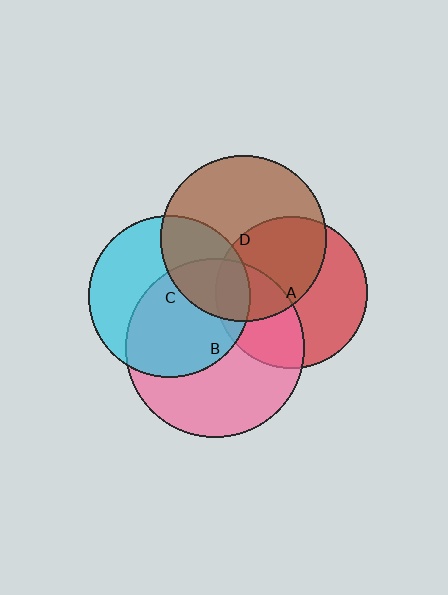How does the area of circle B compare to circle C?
Approximately 1.2 times.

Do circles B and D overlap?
Yes.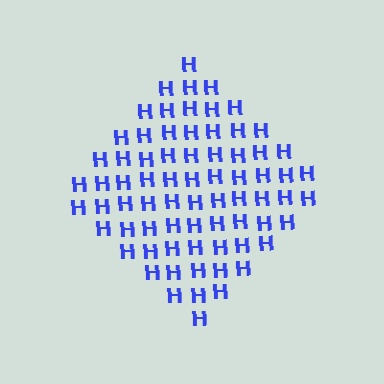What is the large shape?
The large shape is a diamond.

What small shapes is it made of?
It is made of small letter H's.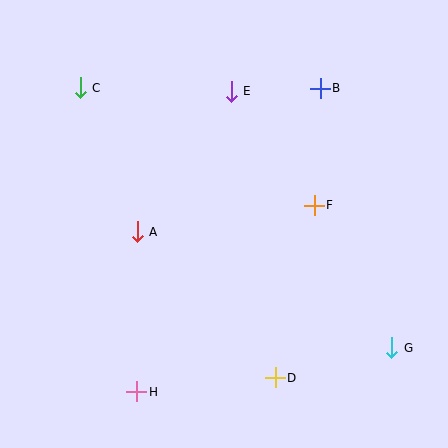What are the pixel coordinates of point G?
Point G is at (392, 348).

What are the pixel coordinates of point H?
Point H is at (137, 392).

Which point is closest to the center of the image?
Point A at (137, 232) is closest to the center.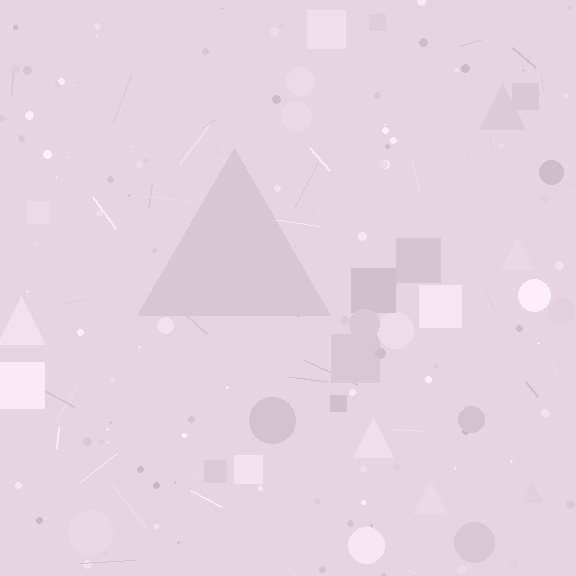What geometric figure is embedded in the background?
A triangle is embedded in the background.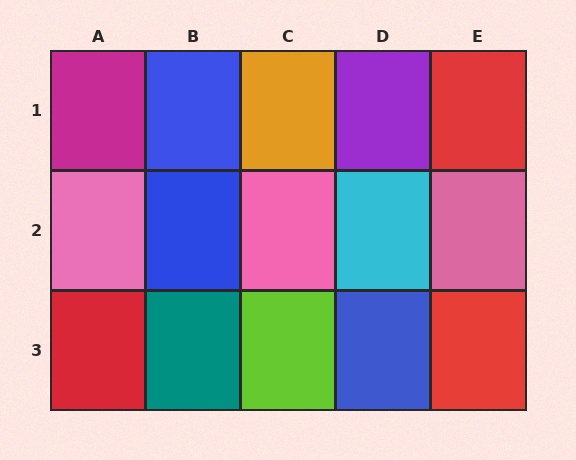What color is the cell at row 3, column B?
Teal.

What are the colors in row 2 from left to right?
Pink, blue, pink, cyan, pink.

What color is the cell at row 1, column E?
Red.